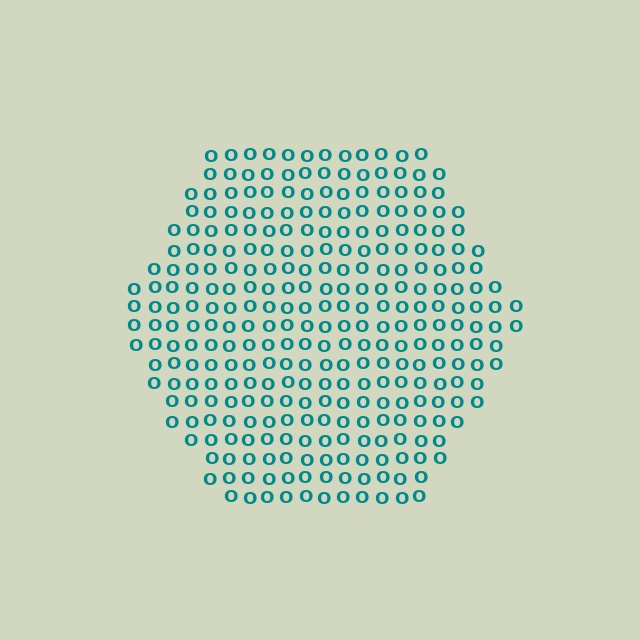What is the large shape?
The large shape is a hexagon.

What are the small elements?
The small elements are letter O's.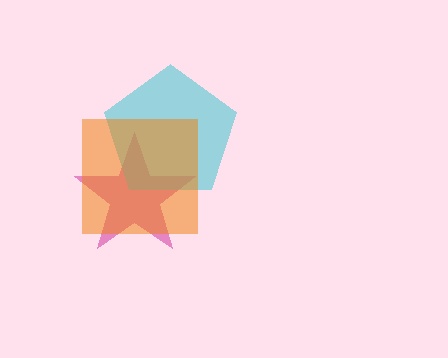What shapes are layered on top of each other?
The layered shapes are: a magenta star, a cyan pentagon, an orange square.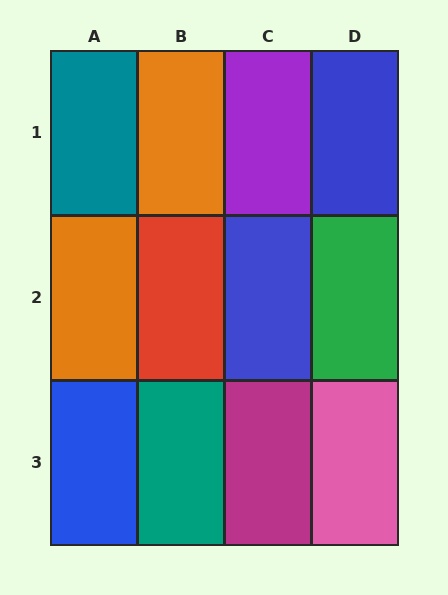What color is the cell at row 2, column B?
Red.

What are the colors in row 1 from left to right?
Teal, orange, purple, blue.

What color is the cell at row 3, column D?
Pink.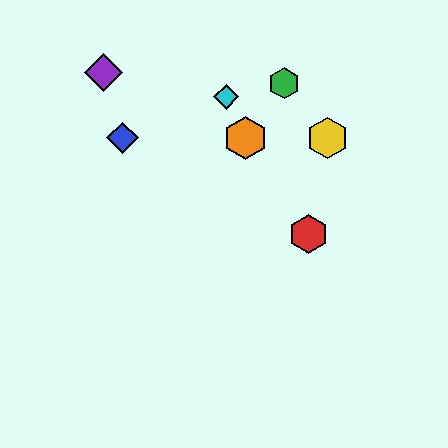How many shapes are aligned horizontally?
3 shapes (the blue diamond, the yellow hexagon, the orange hexagon) are aligned horizontally.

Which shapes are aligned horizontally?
The blue diamond, the yellow hexagon, the orange hexagon are aligned horizontally.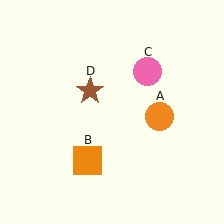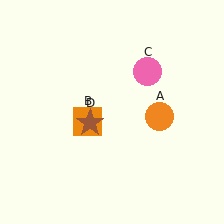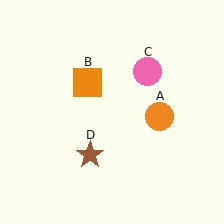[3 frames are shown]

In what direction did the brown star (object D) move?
The brown star (object D) moved down.